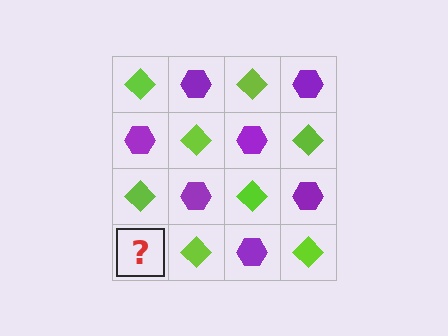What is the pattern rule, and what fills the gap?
The rule is that it alternates lime diamond and purple hexagon in a checkerboard pattern. The gap should be filled with a purple hexagon.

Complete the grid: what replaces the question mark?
The question mark should be replaced with a purple hexagon.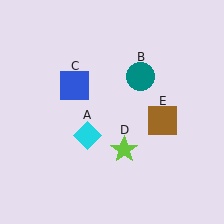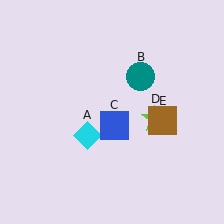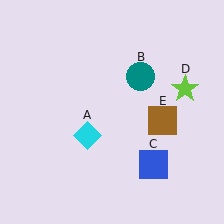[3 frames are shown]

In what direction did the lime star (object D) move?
The lime star (object D) moved up and to the right.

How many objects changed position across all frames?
2 objects changed position: blue square (object C), lime star (object D).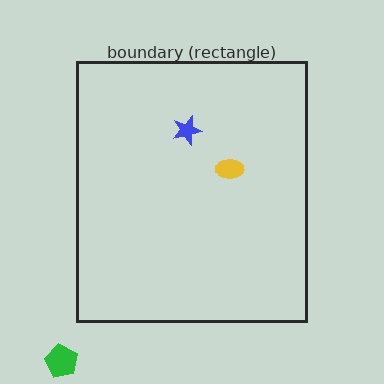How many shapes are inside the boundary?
2 inside, 1 outside.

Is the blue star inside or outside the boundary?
Inside.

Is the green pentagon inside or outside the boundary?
Outside.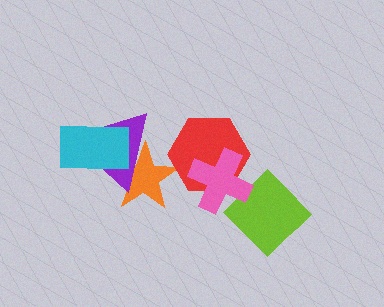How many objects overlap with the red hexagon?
2 objects overlap with the red hexagon.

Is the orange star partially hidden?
Yes, it is partially covered by another shape.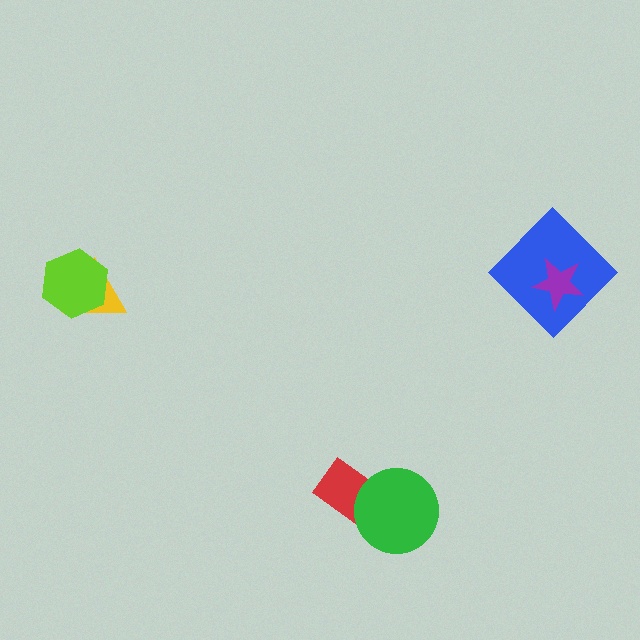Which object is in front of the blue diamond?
The purple star is in front of the blue diamond.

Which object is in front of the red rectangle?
The green circle is in front of the red rectangle.